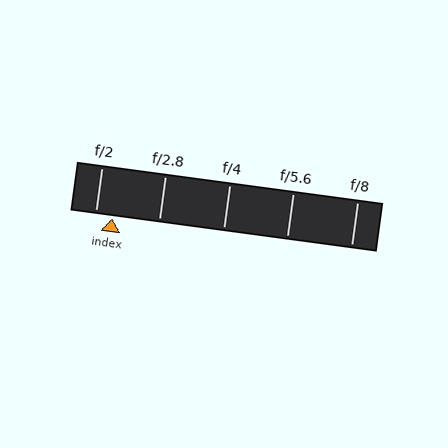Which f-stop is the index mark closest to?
The index mark is closest to f/2.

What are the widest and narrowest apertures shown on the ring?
The widest aperture shown is f/2 and the narrowest is f/8.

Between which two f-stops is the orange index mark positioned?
The index mark is between f/2 and f/2.8.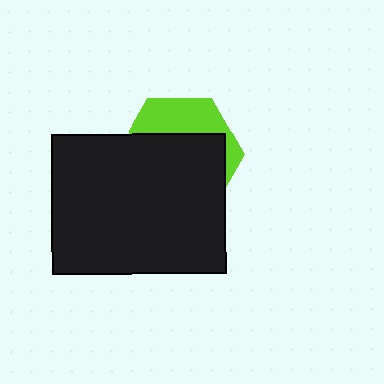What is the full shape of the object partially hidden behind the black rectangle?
The partially hidden object is a lime hexagon.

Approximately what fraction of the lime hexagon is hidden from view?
Roughly 67% of the lime hexagon is hidden behind the black rectangle.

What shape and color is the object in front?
The object in front is a black rectangle.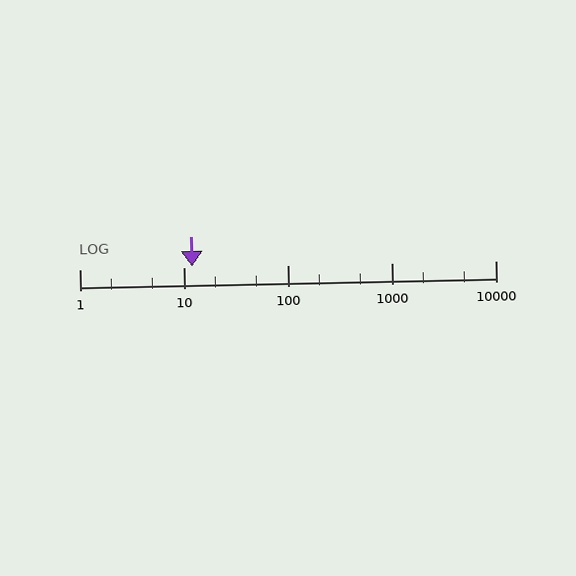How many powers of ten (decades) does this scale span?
The scale spans 4 decades, from 1 to 10000.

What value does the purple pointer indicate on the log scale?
The pointer indicates approximately 12.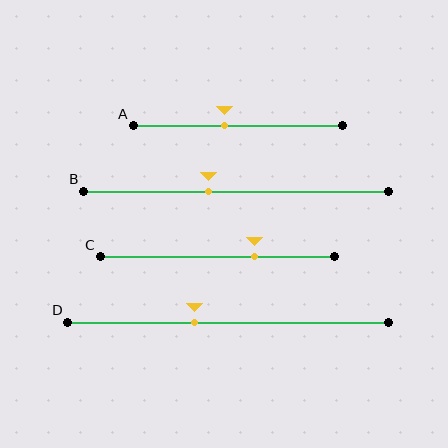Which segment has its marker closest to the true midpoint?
Segment A has its marker closest to the true midpoint.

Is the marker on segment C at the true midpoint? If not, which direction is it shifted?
No, the marker on segment C is shifted to the right by about 16% of the segment length.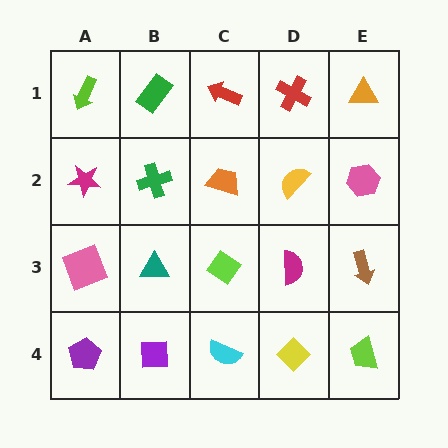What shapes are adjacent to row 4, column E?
A brown arrow (row 3, column E), a yellow diamond (row 4, column D).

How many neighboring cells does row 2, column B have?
4.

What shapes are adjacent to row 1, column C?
An orange trapezoid (row 2, column C), a green rectangle (row 1, column B), a red cross (row 1, column D).